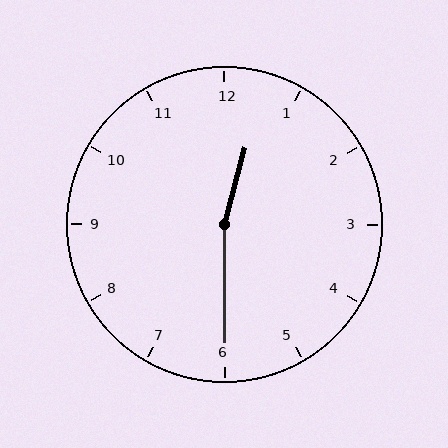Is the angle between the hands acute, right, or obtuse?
It is obtuse.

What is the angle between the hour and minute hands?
Approximately 165 degrees.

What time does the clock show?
12:30.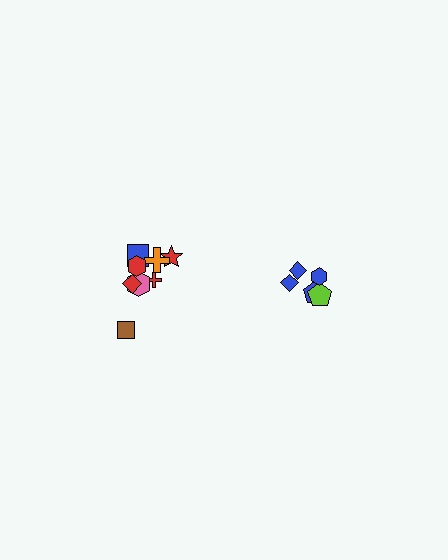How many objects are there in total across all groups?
There are 13 objects.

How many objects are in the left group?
There are 8 objects.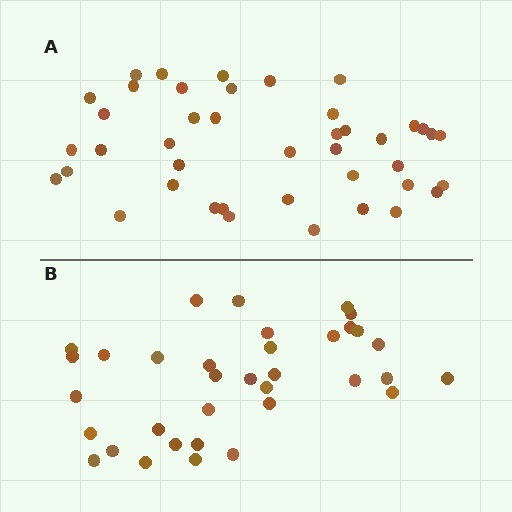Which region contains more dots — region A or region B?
Region A (the top region) has more dots.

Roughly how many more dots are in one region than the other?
Region A has roughly 8 or so more dots than region B.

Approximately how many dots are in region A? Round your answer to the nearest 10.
About 40 dots. (The exact count is 42, which rounds to 40.)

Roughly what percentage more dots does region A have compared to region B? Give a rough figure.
About 20% more.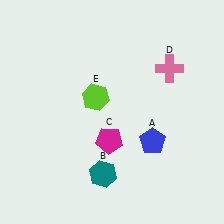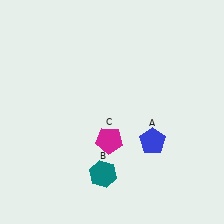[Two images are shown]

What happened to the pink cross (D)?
The pink cross (D) was removed in Image 2. It was in the top-right area of Image 1.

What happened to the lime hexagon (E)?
The lime hexagon (E) was removed in Image 2. It was in the top-left area of Image 1.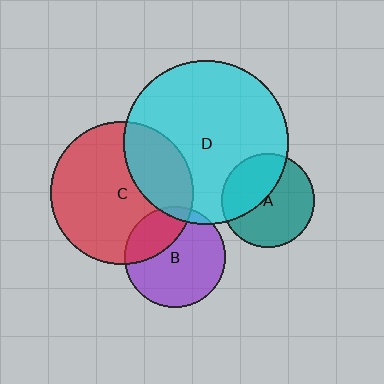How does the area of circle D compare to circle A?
Approximately 3.1 times.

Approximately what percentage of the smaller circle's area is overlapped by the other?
Approximately 30%.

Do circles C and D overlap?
Yes.